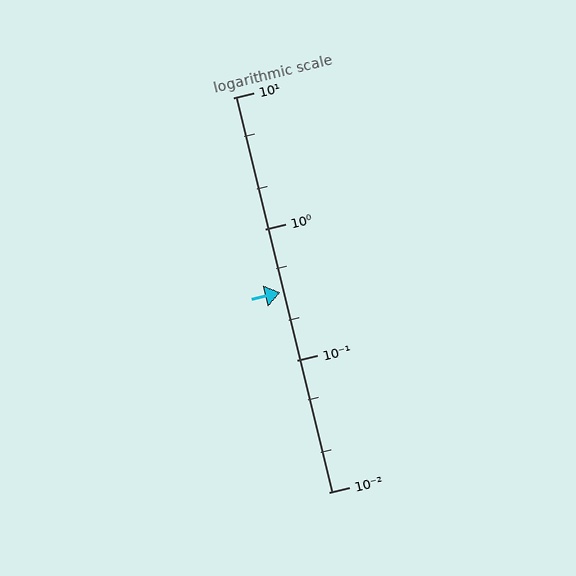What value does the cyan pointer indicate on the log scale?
The pointer indicates approximately 0.33.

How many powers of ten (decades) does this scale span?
The scale spans 3 decades, from 0.01 to 10.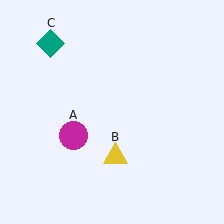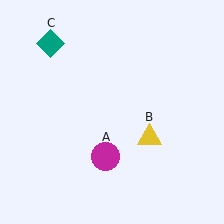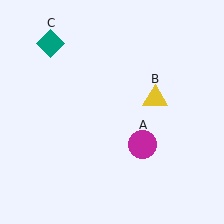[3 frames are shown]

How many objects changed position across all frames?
2 objects changed position: magenta circle (object A), yellow triangle (object B).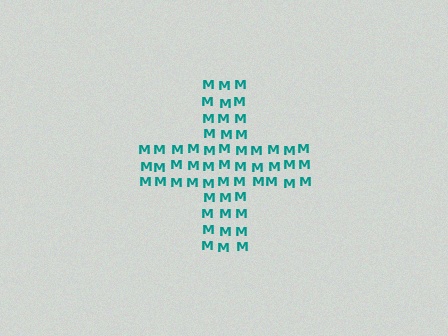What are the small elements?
The small elements are letter M's.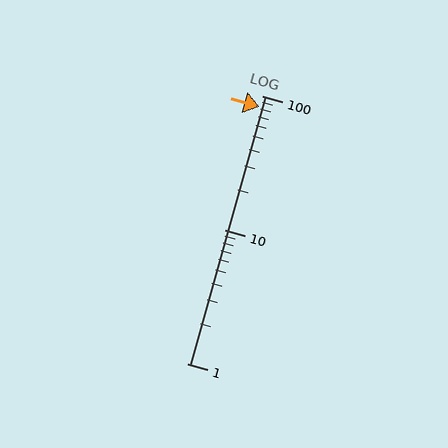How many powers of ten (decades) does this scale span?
The scale spans 2 decades, from 1 to 100.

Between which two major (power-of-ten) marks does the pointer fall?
The pointer is between 10 and 100.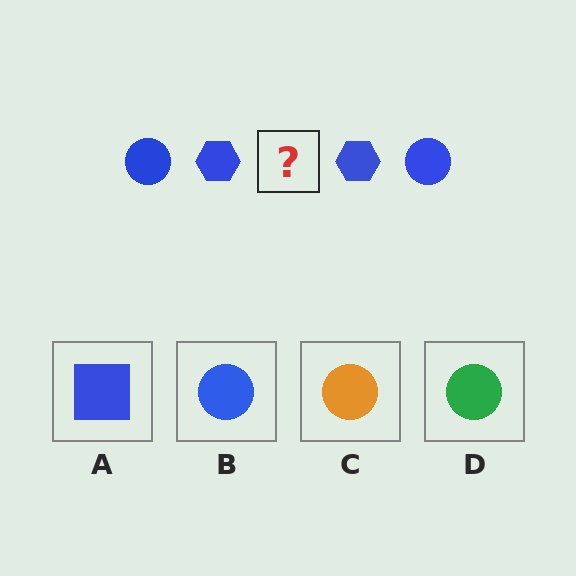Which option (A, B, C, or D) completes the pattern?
B.